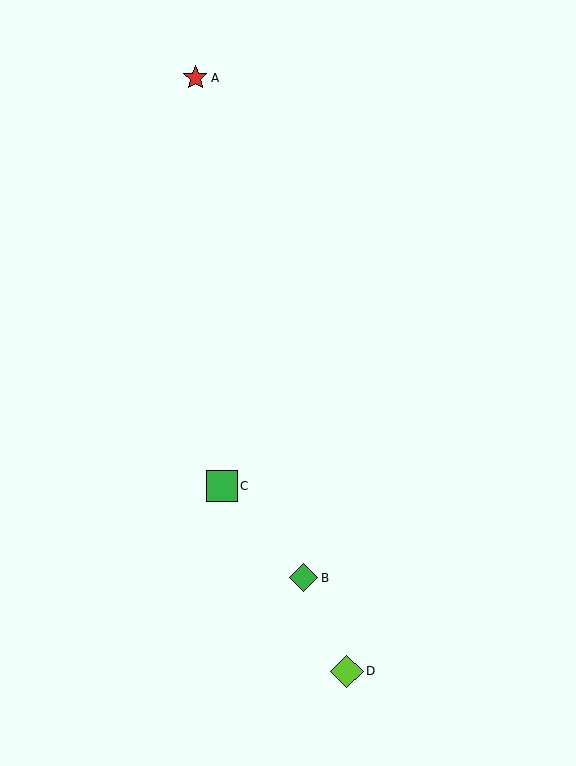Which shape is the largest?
The lime diamond (labeled D) is the largest.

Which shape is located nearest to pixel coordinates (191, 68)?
The red star (labeled A) at (195, 78) is nearest to that location.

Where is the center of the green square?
The center of the green square is at (222, 486).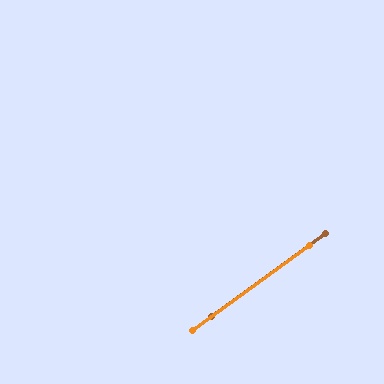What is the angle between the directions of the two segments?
Approximately 0 degrees.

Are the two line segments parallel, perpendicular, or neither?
Parallel — their directions differ by only 0.0°.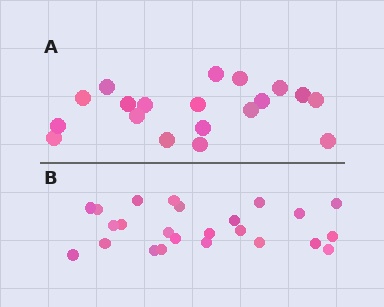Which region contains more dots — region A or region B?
Region B (the bottom region) has more dots.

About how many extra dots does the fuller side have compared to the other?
Region B has about 5 more dots than region A.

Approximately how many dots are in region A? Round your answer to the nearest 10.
About 20 dots. (The exact count is 19, which rounds to 20.)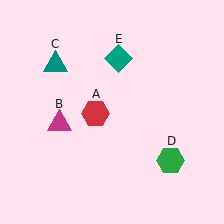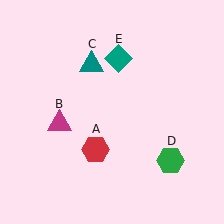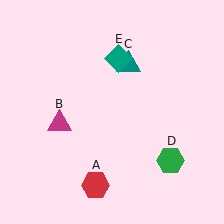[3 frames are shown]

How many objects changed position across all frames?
2 objects changed position: red hexagon (object A), teal triangle (object C).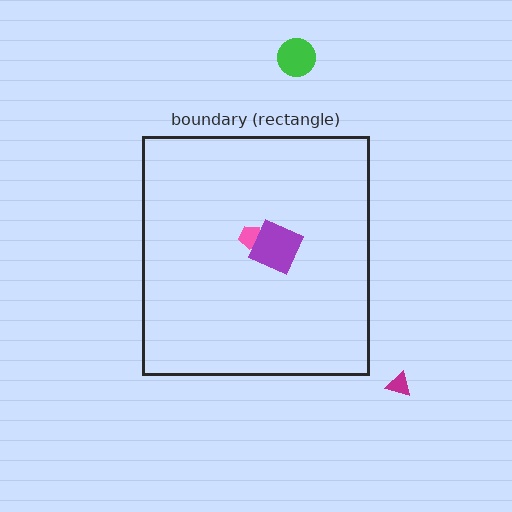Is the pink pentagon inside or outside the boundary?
Inside.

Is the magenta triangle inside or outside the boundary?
Outside.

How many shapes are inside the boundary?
2 inside, 2 outside.